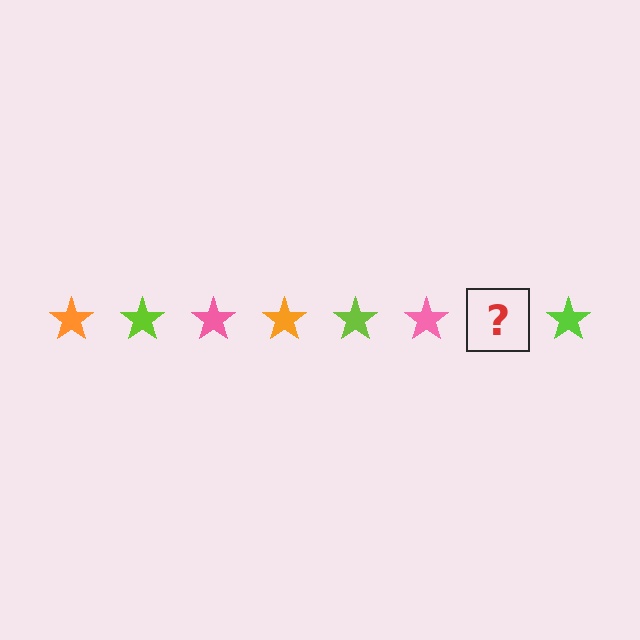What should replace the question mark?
The question mark should be replaced with an orange star.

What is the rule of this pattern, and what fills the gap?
The rule is that the pattern cycles through orange, lime, pink stars. The gap should be filled with an orange star.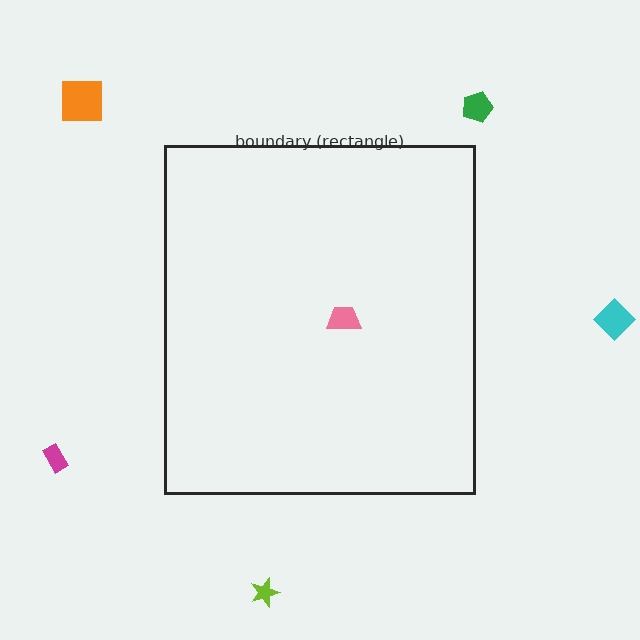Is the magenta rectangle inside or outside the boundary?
Outside.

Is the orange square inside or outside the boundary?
Outside.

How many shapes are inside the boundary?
1 inside, 5 outside.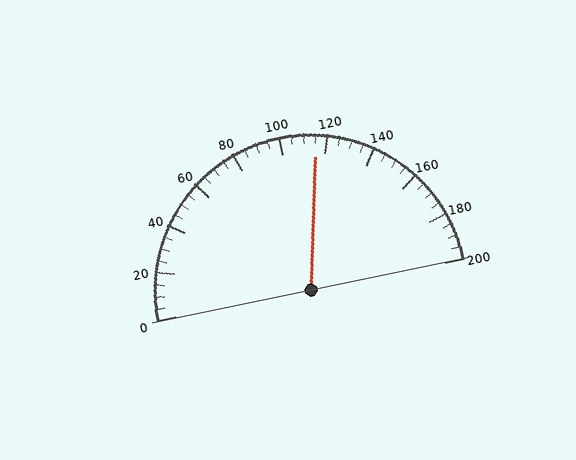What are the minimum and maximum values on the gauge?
The gauge ranges from 0 to 200.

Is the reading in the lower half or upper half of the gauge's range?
The reading is in the upper half of the range (0 to 200).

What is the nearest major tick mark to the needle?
The nearest major tick mark is 120.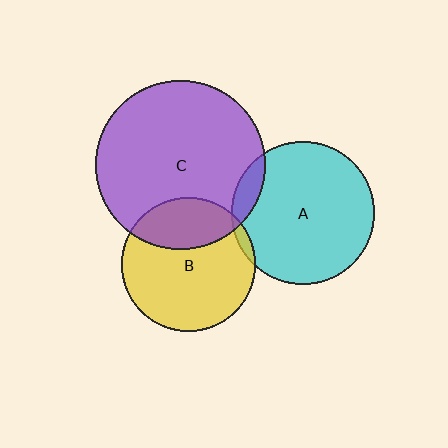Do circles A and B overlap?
Yes.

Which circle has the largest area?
Circle C (purple).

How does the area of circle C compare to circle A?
Approximately 1.4 times.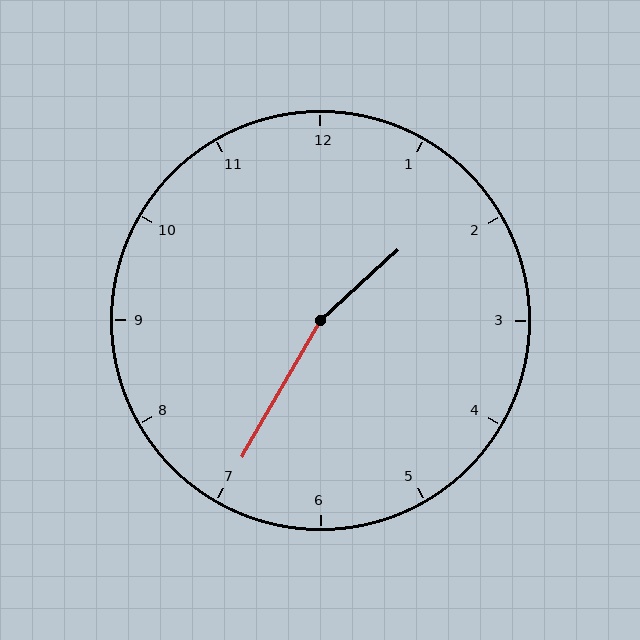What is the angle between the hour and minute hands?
Approximately 162 degrees.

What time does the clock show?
1:35.